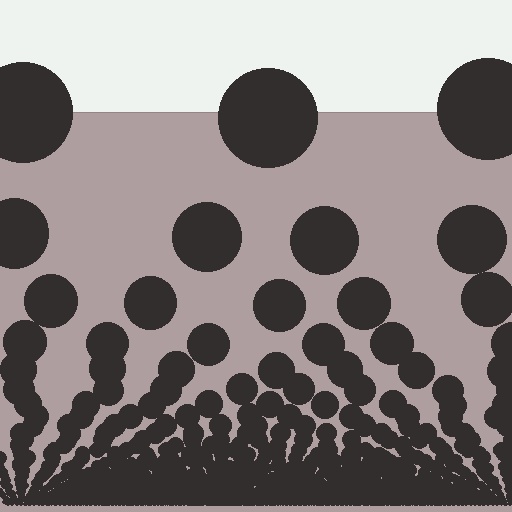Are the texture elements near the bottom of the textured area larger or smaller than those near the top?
Smaller. The gradient is inverted — elements near the bottom are smaller and denser.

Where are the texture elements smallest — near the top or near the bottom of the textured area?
Near the bottom.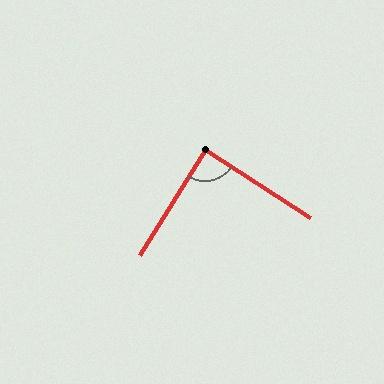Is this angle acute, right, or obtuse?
It is approximately a right angle.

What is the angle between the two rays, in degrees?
Approximately 89 degrees.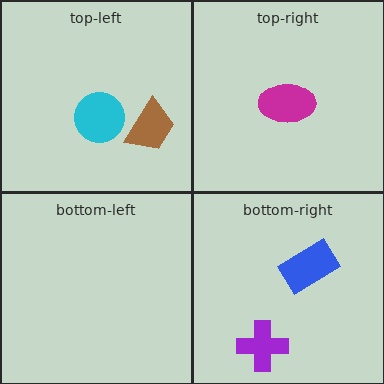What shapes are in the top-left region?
The cyan circle, the brown trapezoid.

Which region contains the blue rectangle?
The bottom-right region.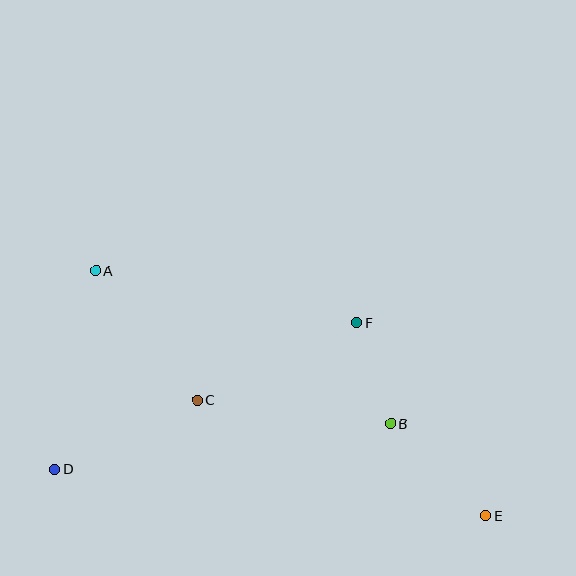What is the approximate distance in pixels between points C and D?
The distance between C and D is approximately 159 pixels.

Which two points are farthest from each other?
Points A and E are farthest from each other.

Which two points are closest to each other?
Points B and F are closest to each other.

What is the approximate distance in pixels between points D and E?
The distance between D and E is approximately 434 pixels.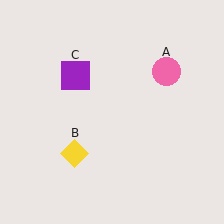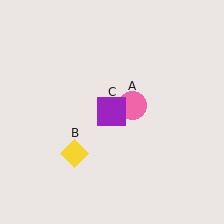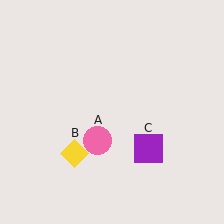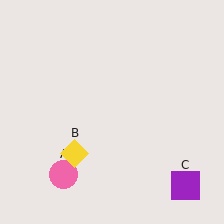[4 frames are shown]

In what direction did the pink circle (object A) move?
The pink circle (object A) moved down and to the left.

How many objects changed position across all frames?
2 objects changed position: pink circle (object A), purple square (object C).